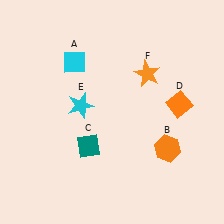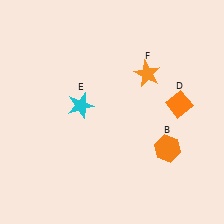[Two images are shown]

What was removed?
The cyan diamond (A), the teal diamond (C) were removed in Image 2.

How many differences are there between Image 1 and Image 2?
There are 2 differences between the two images.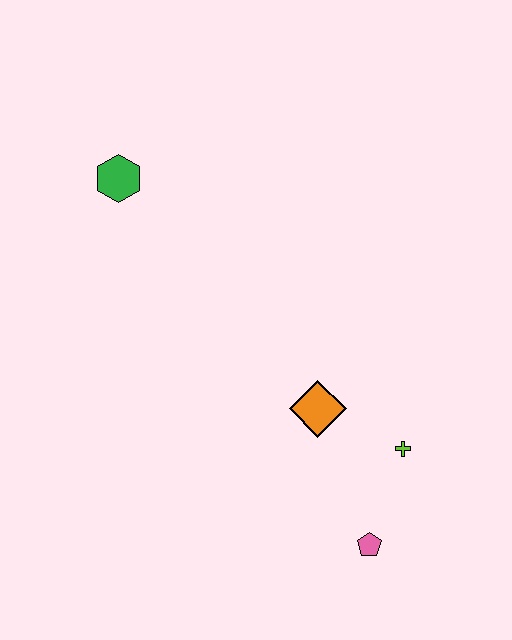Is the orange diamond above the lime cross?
Yes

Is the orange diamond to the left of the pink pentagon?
Yes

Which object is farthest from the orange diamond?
The green hexagon is farthest from the orange diamond.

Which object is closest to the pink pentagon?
The lime cross is closest to the pink pentagon.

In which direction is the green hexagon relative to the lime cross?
The green hexagon is to the left of the lime cross.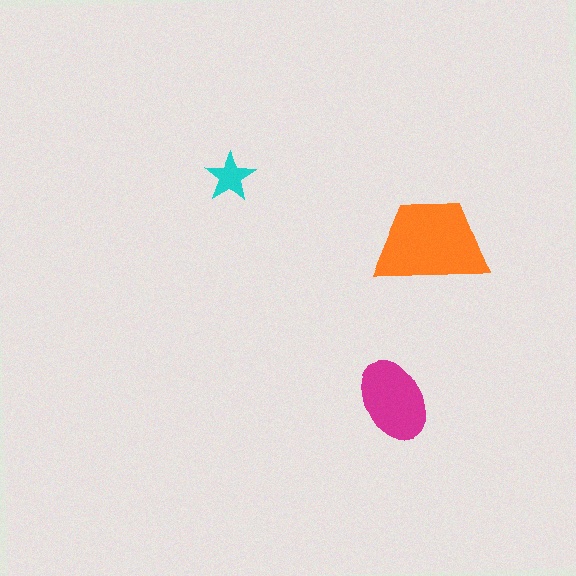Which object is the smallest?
The cyan star.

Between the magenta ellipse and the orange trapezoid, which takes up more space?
The orange trapezoid.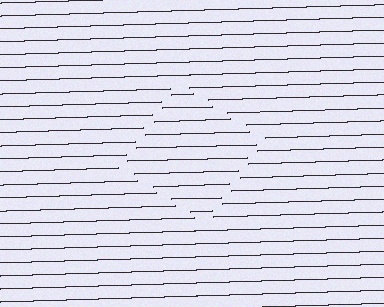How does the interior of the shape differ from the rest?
The interior of the shape contains the same grating, shifted by half a period — the contour is defined by the phase discontinuity where line-ends from the inner and outer gratings abut.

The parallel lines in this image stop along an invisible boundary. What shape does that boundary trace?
An illusory square. The interior of the shape contains the same grating, shifted by half a period — the contour is defined by the phase discontinuity where line-ends from the inner and outer gratings abut.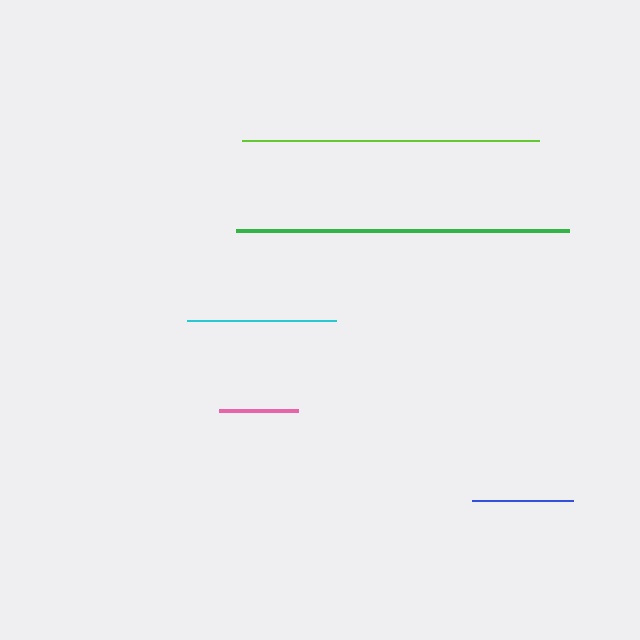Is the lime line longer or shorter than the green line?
The green line is longer than the lime line.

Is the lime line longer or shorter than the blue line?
The lime line is longer than the blue line.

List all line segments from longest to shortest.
From longest to shortest: green, lime, cyan, blue, pink.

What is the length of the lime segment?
The lime segment is approximately 297 pixels long.